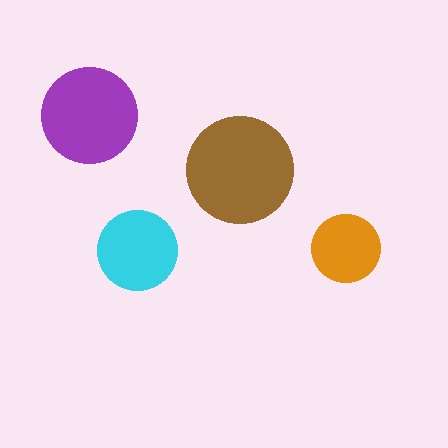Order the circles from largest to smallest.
the brown one, the purple one, the cyan one, the orange one.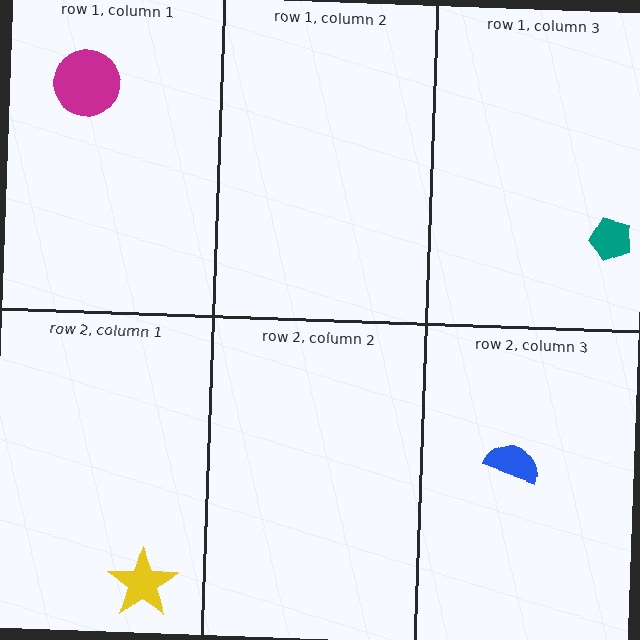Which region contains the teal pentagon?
The row 1, column 3 region.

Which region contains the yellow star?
The row 2, column 1 region.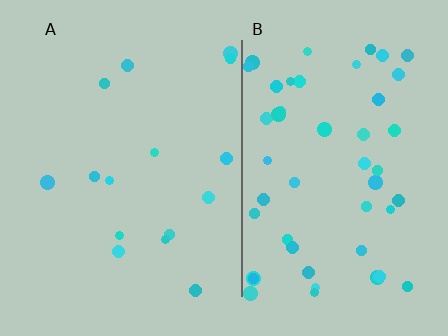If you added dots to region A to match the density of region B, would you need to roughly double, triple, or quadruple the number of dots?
Approximately triple.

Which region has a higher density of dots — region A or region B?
B (the right).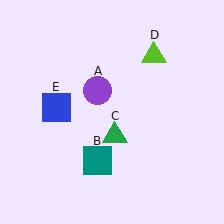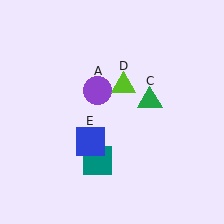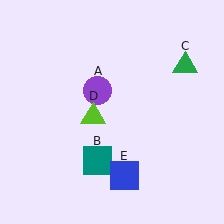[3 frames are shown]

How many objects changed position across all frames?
3 objects changed position: green triangle (object C), lime triangle (object D), blue square (object E).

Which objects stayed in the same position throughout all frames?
Purple circle (object A) and teal square (object B) remained stationary.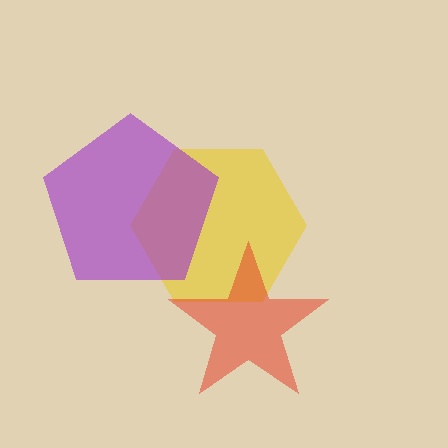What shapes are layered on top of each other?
The layered shapes are: a yellow hexagon, a red star, a purple pentagon.